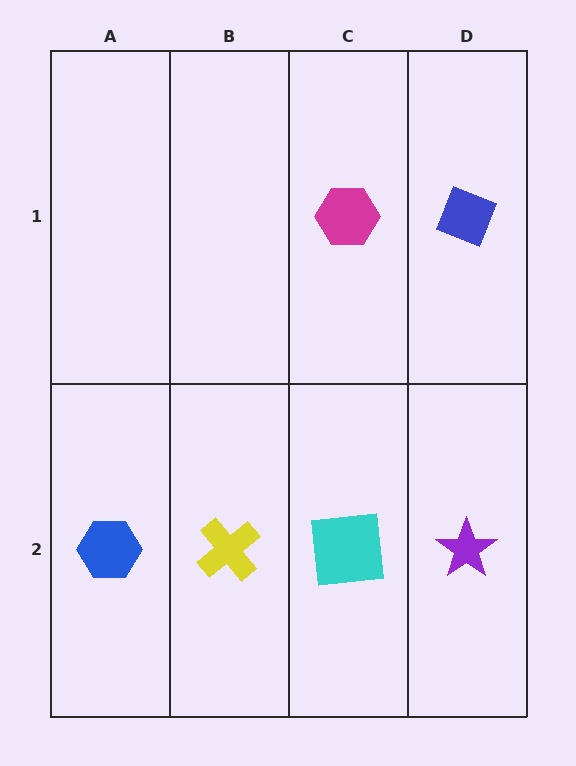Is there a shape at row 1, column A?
No, that cell is empty.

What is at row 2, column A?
A blue hexagon.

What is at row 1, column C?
A magenta hexagon.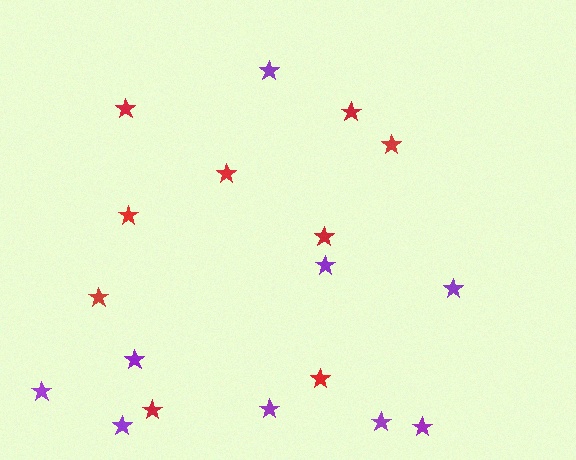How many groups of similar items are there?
There are 2 groups: one group of red stars (9) and one group of purple stars (9).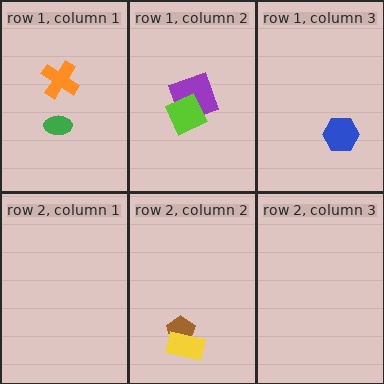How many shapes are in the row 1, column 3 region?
1.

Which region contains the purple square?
The row 1, column 2 region.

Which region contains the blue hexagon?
The row 1, column 3 region.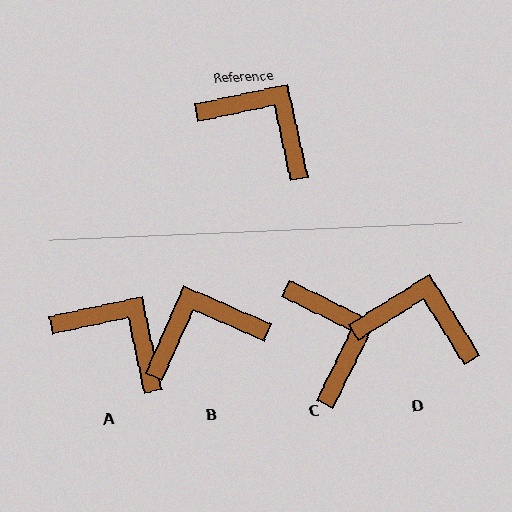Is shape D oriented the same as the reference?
No, it is off by about 20 degrees.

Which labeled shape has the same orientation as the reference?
A.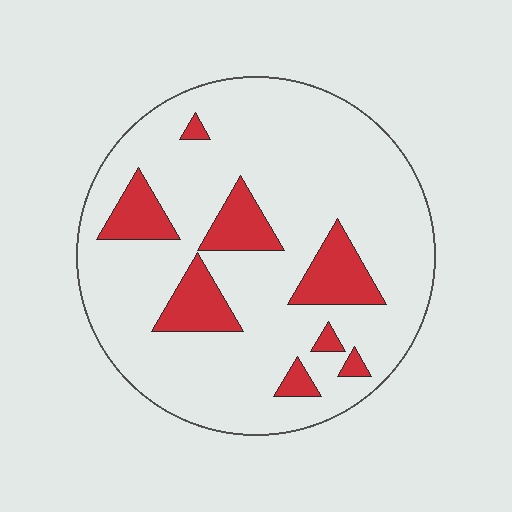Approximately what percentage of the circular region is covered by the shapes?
Approximately 15%.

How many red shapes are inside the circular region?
8.